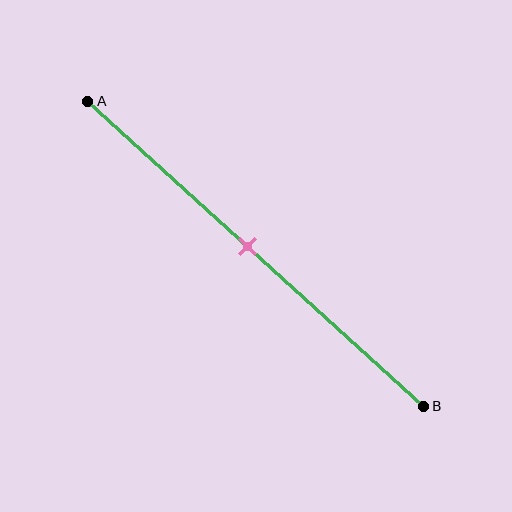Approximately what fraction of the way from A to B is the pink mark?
The pink mark is approximately 50% of the way from A to B.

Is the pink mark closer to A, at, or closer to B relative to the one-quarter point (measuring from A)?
The pink mark is closer to point B than the one-quarter point of segment AB.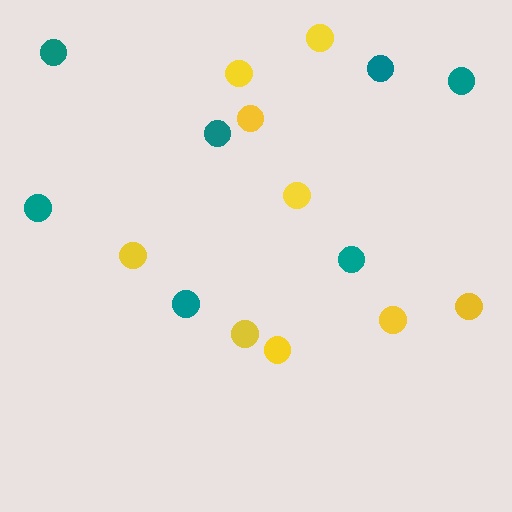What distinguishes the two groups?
There are 2 groups: one group of teal circles (7) and one group of yellow circles (9).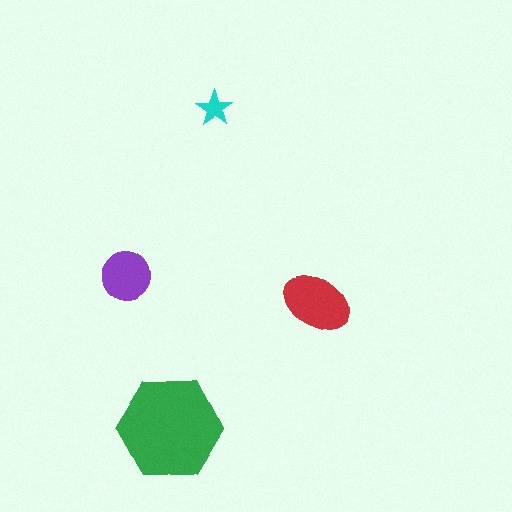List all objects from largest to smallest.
The green hexagon, the red ellipse, the purple circle, the cyan star.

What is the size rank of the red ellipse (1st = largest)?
2nd.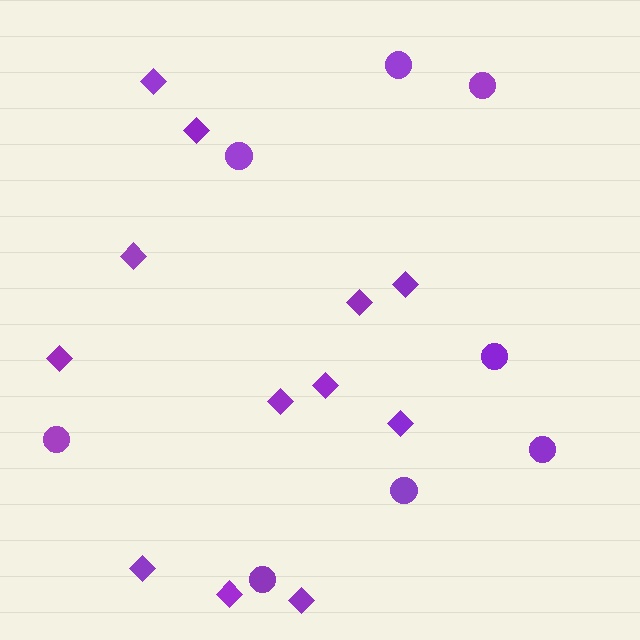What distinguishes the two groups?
There are 2 groups: one group of diamonds (12) and one group of circles (8).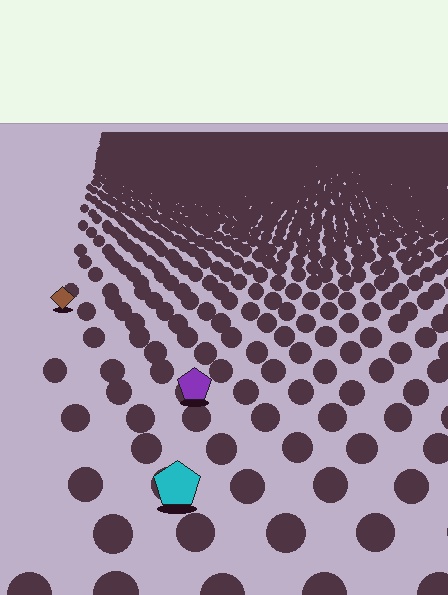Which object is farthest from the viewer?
The brown diamond is farthest from the viewer. It appears smaller and the ground texture around it is denser.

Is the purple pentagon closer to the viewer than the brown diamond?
Yes. The purple pentagon is closer — you can tell from the texture gradient: the ground texture is coarser near it.